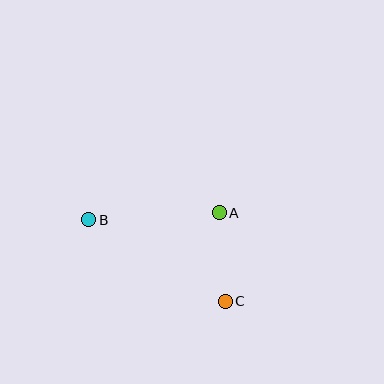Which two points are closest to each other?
Points A and C are closest to each other.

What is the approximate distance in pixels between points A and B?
The distance between A and B is approximately 131 pixels.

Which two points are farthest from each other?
Points B and C are farthest from each other.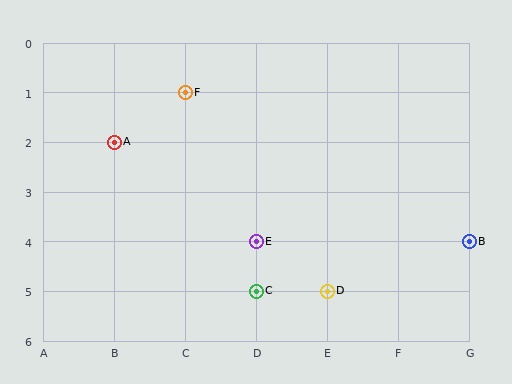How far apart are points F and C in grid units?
Points F and C are 1 column and 4 rows apart (about 4.1 grid units diagonally).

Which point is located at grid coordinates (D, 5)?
Point C is at (D, 5).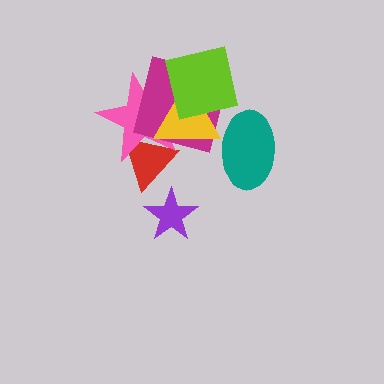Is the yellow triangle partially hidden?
Yes, it is partially covered by another shape.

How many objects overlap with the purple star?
0 objects overlap with the purple star.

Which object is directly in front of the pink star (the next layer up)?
The magenta square is directly in front of the pink star.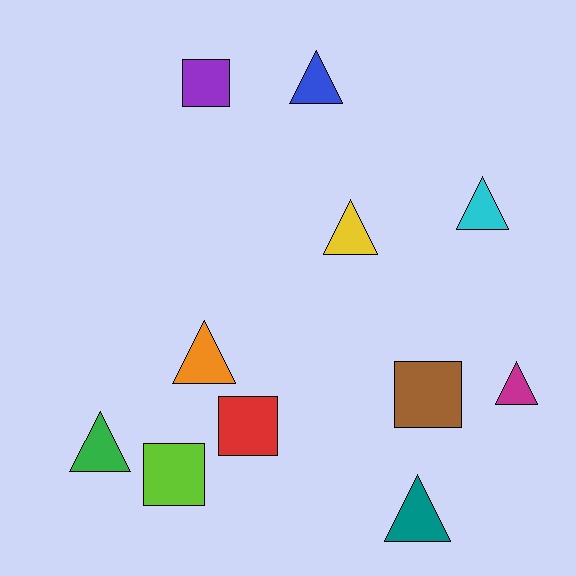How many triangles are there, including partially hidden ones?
There are 7 triangles.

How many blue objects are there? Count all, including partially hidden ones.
There is 1 blue object.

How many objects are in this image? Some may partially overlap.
There are 11 objects.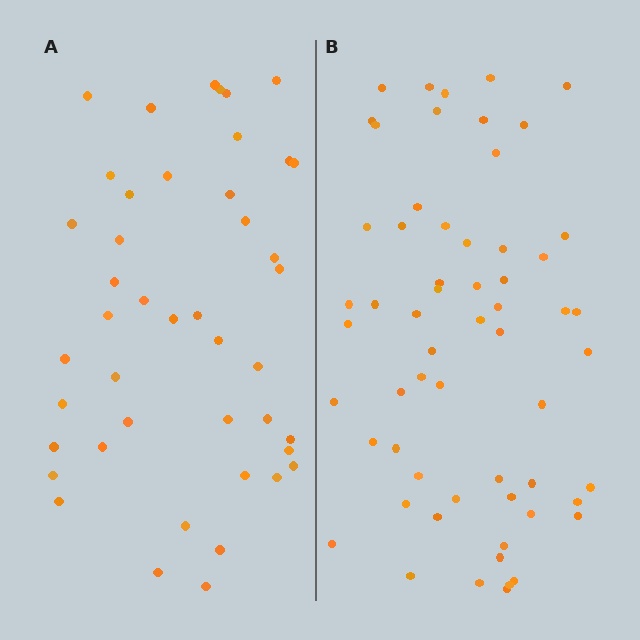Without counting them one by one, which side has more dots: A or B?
Region B (the right region) has more dots.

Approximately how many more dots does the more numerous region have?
Region B has approximately 15 more dots than region A.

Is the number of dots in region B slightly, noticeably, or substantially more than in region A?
Region B has noticeably more, but not dramatically so. The ratio is roughly 1.4 to 1.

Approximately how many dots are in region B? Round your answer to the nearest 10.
About 60 dots.